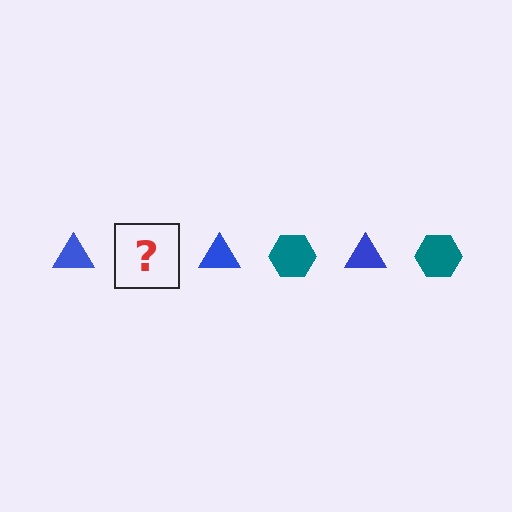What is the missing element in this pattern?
The missing element is a teal hexagon.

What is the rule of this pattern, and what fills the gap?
The rule is that the pattern alternates between blue triangle and teal hexagon. The gap should be filled with a teal hexagon.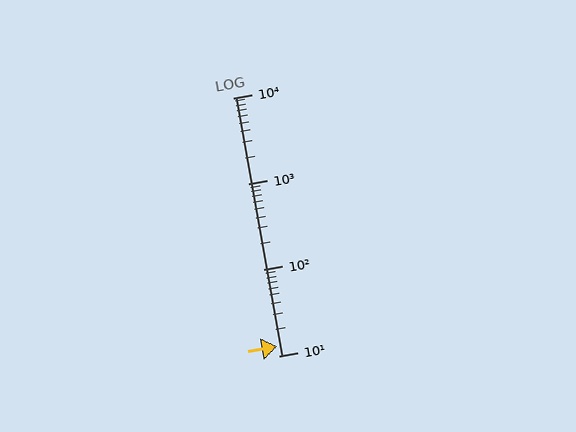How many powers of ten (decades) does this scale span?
The scale spans 3 decades, from 10 to 10000.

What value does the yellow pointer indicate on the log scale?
The pointer indicates approximately 13.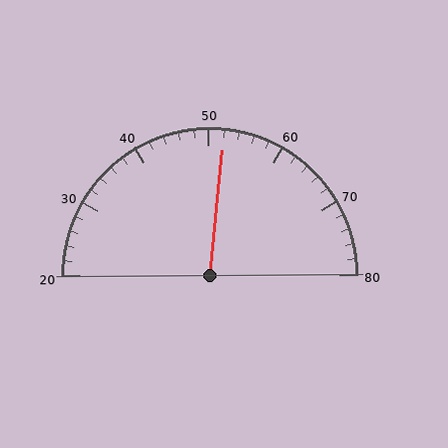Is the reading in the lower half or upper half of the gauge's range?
The reading is in the upper half of the range (20 to 80).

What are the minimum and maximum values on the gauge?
The gauge ranges from 20 to 80.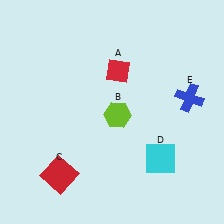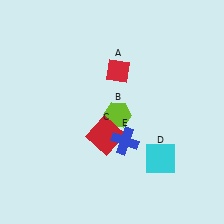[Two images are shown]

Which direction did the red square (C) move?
The red square (C) moved right.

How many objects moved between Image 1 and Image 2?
2 objects moved between the two images.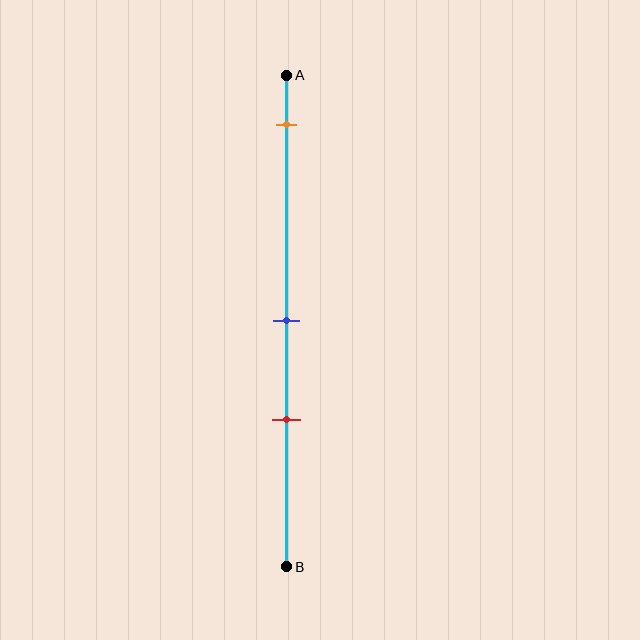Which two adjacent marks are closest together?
The blue and red marks are the closest adjacent pair.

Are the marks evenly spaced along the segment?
No, the marks are not evenly spaced.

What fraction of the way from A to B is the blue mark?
The blue mark is approximately 50% (0.5) of the way from A to B.